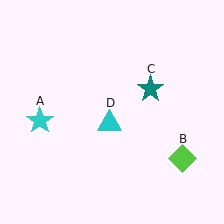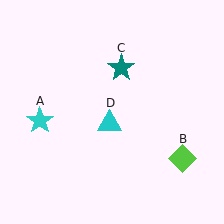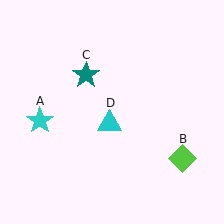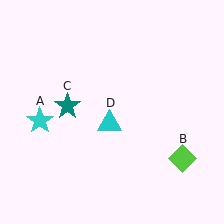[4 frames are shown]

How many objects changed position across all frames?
1 object changed position: teal star (object C).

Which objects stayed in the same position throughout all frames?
Cyan star (object A) and lime diamond (object B) and cyan triangle (object D) remained stationary.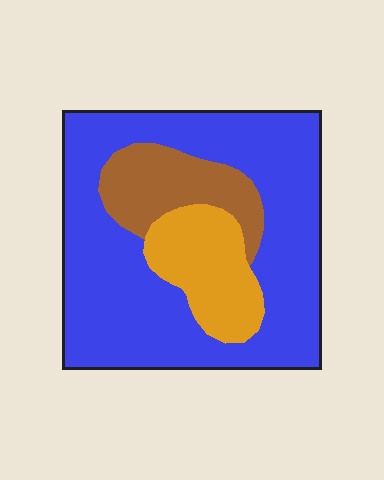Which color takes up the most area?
Blue, at roughly 70%.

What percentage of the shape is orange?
Orange takes up about one sixth (1/6) of the shape.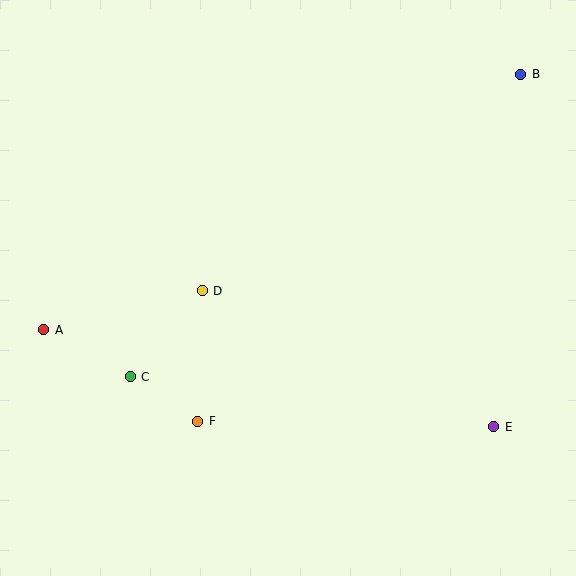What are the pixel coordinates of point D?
Point D is at (202, 291).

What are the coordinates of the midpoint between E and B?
The midpoint between E and B is at (507, 250).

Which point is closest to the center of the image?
Point D at (202, 291) is closest to the center.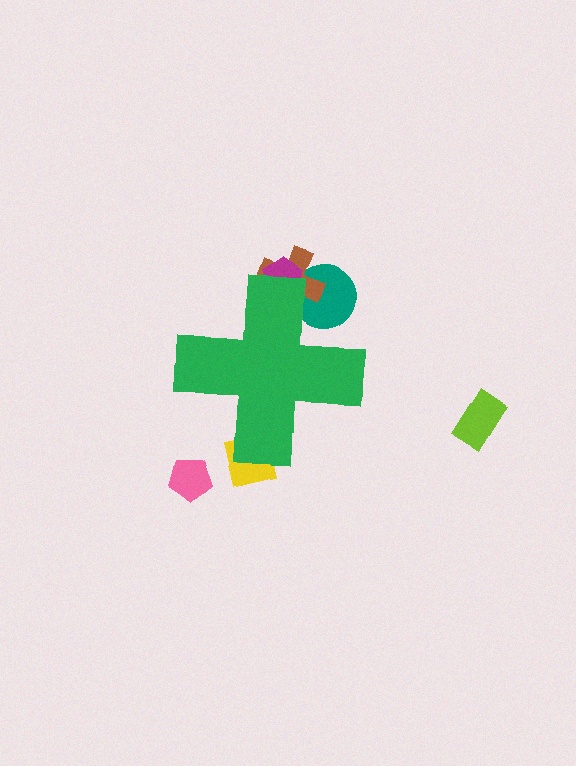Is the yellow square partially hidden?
Yes, the yellow square is partially hidden behind the green cross.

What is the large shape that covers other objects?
A green cross.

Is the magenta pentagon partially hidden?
Yes, the magenta pentagon is partially hidden behind the green cross.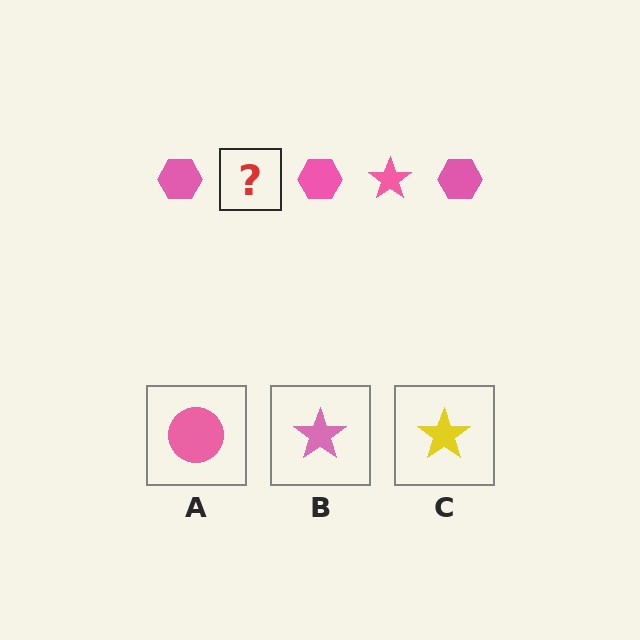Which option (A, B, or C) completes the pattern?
B.